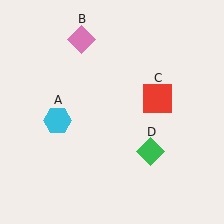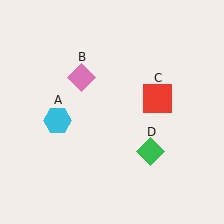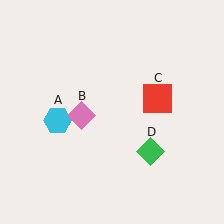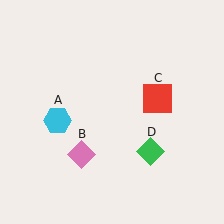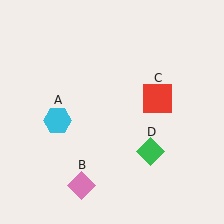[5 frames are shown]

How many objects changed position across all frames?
1 object changed position: pink diamond (object B).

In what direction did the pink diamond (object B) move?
The pink diamond (object B) moved down.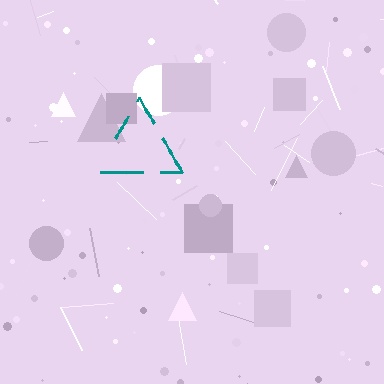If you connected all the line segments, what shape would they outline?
They would outline a triangle.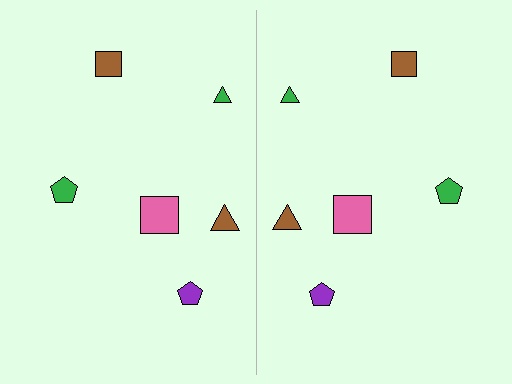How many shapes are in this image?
There are 12 shapes in this image.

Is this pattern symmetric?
Yes, this pattern has bilateral (reflection) symmetry.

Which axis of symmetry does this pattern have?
The pattern has a vertical axis of symmetry running through the center of the image.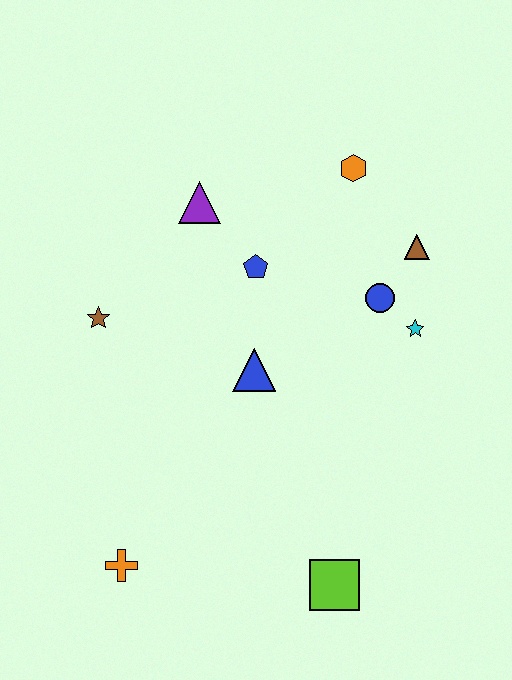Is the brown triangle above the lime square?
Yes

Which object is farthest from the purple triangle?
The lime square is farthest from the purple triangle.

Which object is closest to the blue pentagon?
The purple triangle is closest to the blue pentagon.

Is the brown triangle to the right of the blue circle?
Yes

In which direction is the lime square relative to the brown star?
The lime square is below the brown star.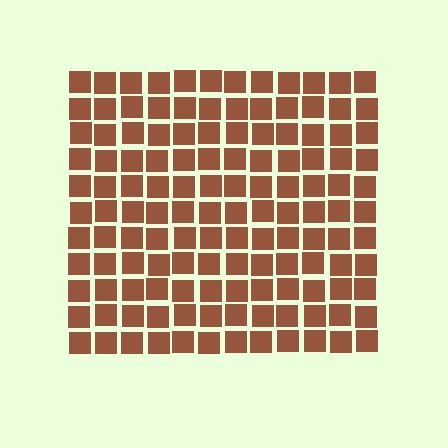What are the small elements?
The small elements are squares.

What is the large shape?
The large shape is a square.